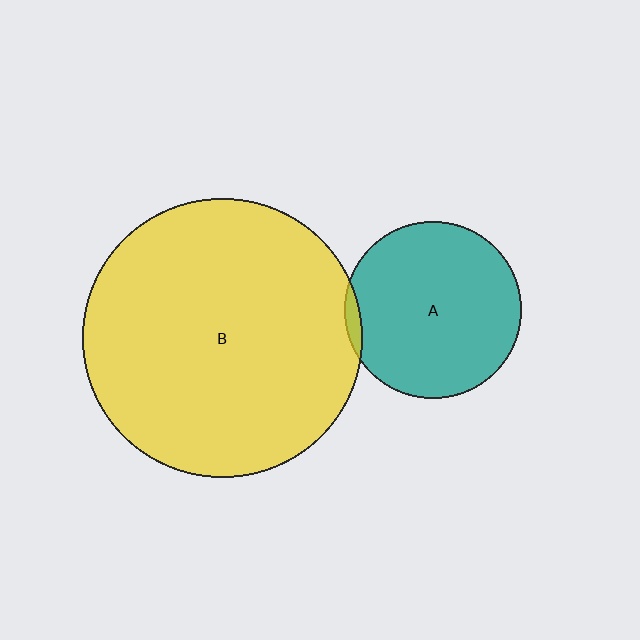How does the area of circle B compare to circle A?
Approximately 2.5 times.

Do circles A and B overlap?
Yes.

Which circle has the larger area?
Circle B (yellow).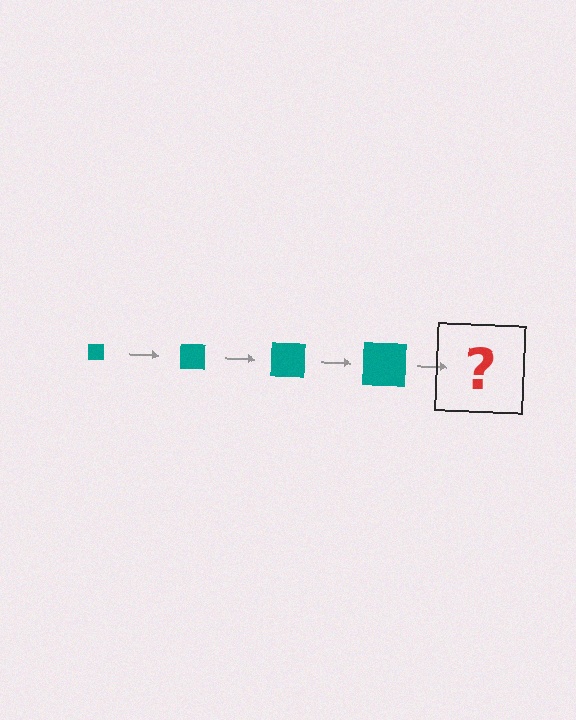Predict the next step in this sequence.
The next step is a teal square, larger than the previous one.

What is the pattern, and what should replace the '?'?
The pattern is that the square gets progressively larger each step. The '?' should be a teal square, larger than the previous one.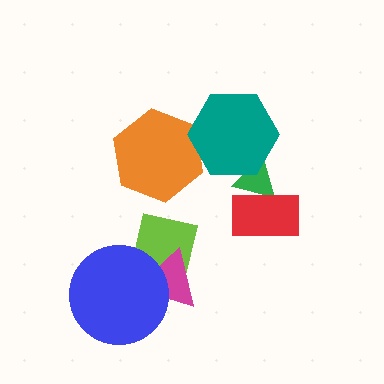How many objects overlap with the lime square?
2 objects overlap with the lime square.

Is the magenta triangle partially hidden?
Yes, it is partially covered by another shape.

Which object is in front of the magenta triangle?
The blue circle is in front of the magenta triangle.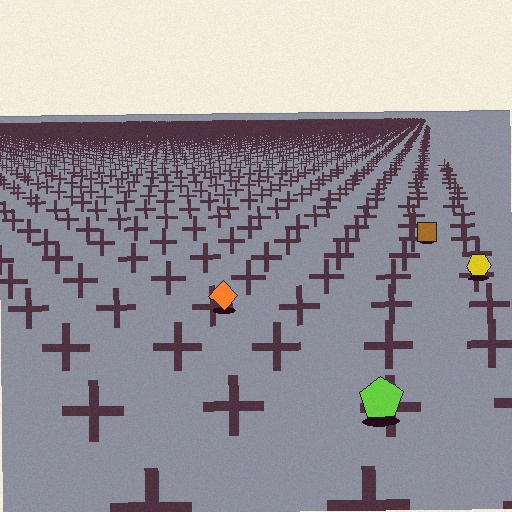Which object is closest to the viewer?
The lime pentagon is closest. The texture marks near it are larger and more spread out.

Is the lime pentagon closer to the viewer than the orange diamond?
Yes. The lime pentagon is closer — you can tell from the texture gradient: the ground texture is coarser near it.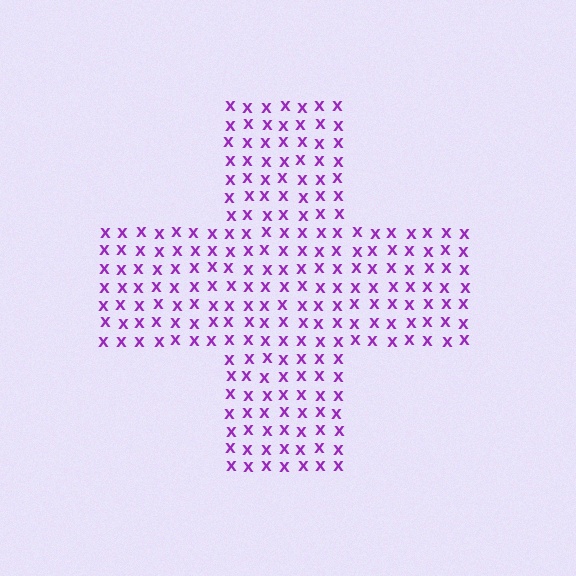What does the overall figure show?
The overall figure shows a cross.